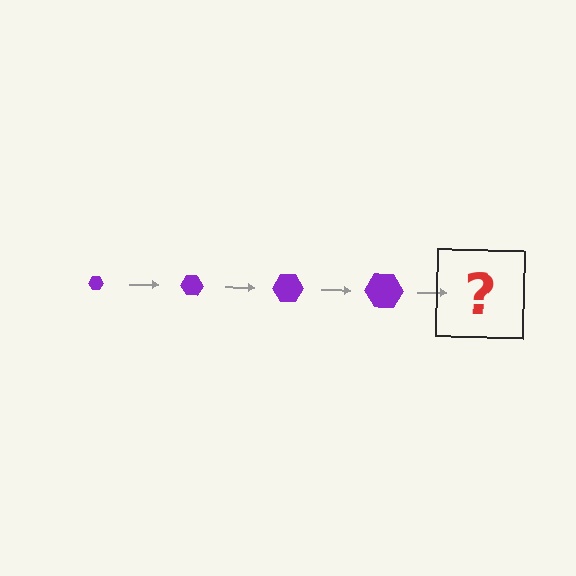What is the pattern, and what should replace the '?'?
The pattern is that the hexagon gets progressively larger each step. The '?' should be a purple hexagon, larger than the previous one.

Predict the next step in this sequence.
The next step is a purple hexagon, larger than the previous one.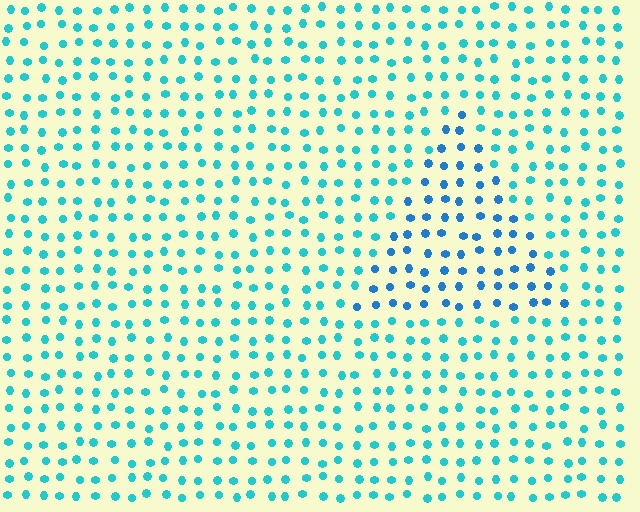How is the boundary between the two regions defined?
The boundary is defined purely by a slight shift in hue (about 27 degrees). Spacing, size, and orientation are identical on both sides.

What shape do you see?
I see a triangle.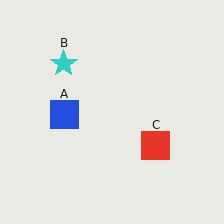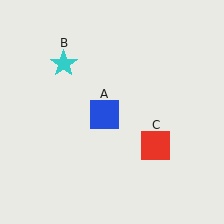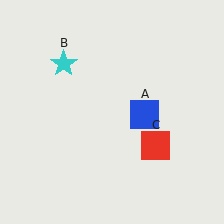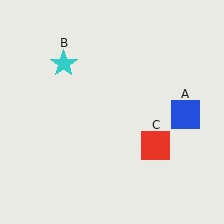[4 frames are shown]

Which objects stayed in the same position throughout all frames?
Cyan star (object B) and red square (object C) remained stationary.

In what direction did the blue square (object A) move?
The blue square (object A) moved right.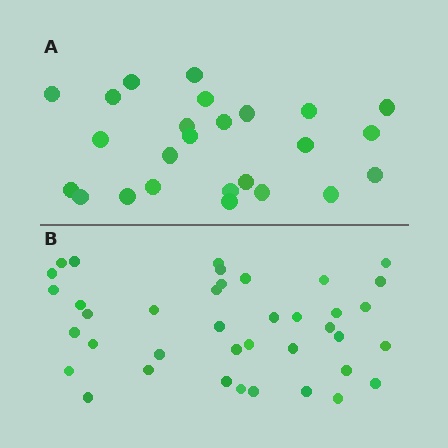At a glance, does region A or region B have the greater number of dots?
Region B (the bottom region) has more dots.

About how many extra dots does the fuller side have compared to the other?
Region B has approximately 15 more dots than region A.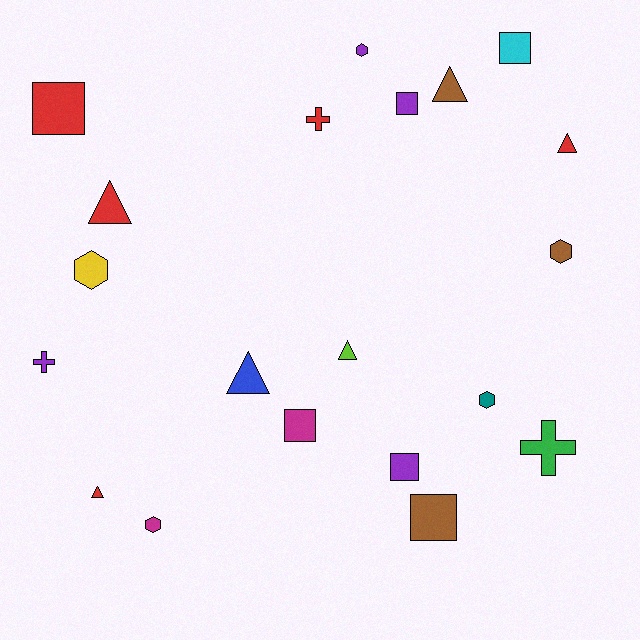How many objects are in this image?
There are 20 objects.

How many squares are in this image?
There are 6 squares.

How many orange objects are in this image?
There are no orange objects.